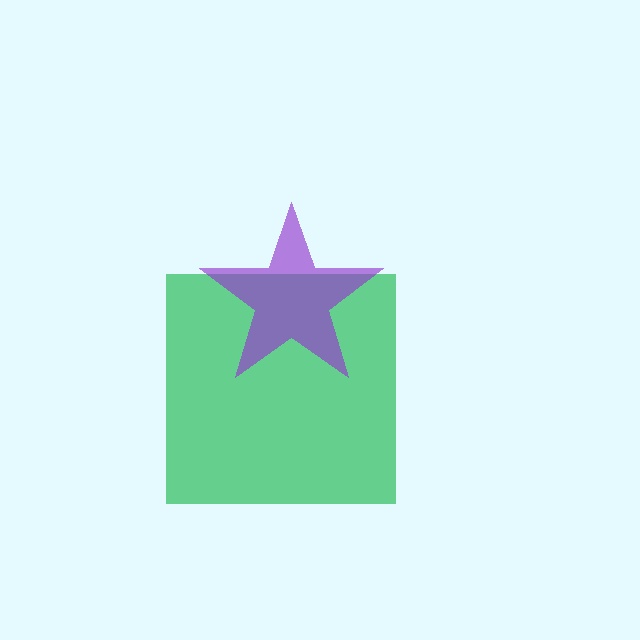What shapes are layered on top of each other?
The layered shapes are: a green square, a purple star.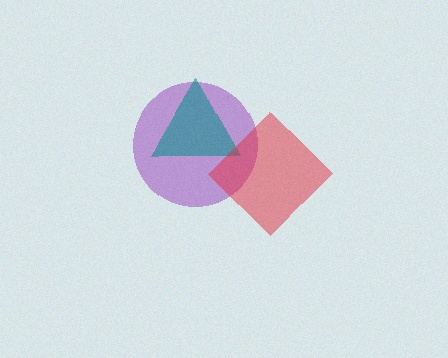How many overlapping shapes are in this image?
There are 3 overlapping shapes in the image.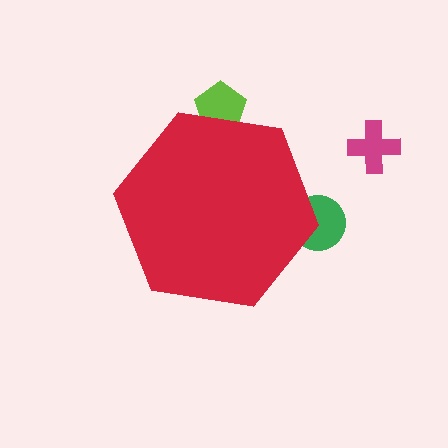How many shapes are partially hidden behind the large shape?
2 shapes are partially hidden.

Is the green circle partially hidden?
Yes, the green circle is partially hidden behind the red hexagon.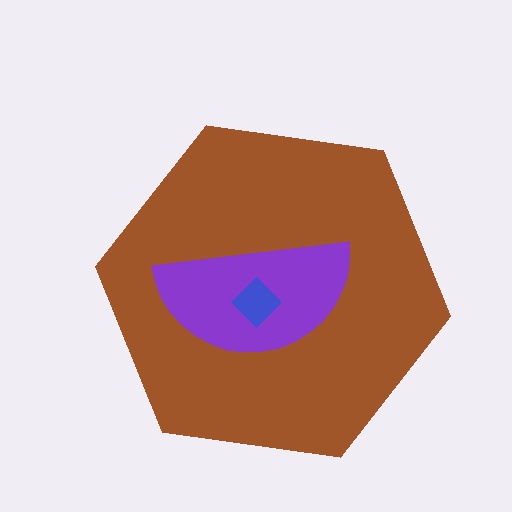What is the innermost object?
The blue diamond.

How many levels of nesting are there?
3.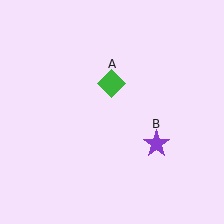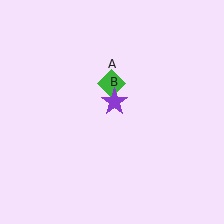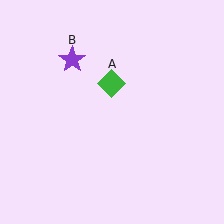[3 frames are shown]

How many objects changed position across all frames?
1 object changed position: purple star (object B).